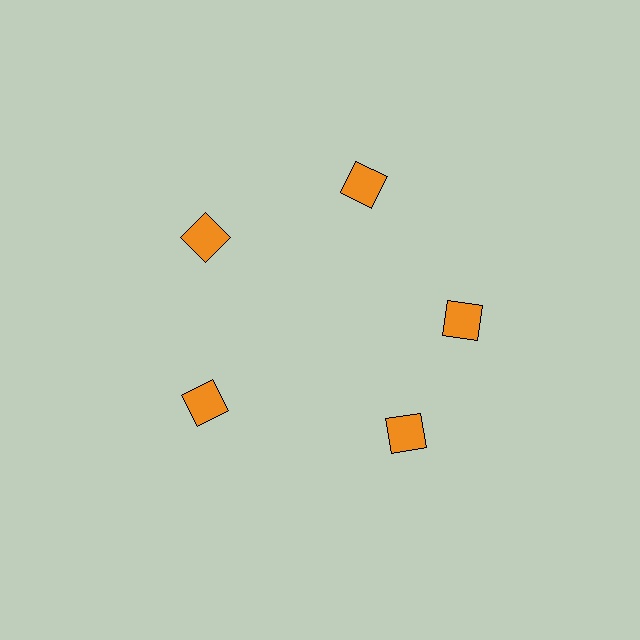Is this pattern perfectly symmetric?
No. The 5 orange squares are arranged in a ring, but one element near the 5 o'clock position is rotated out of alignment along the ring, breaking the 5-fold rotational symmetry.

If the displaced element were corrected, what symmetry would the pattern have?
It would have 5-fold rotational symmetry — the pattern would map onto itself every 72 degrees.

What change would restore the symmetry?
The symmetry would be restored by rotating it back into even spacing with its neighbors so that all 5 squares sit at equal angles and equal distance from the center.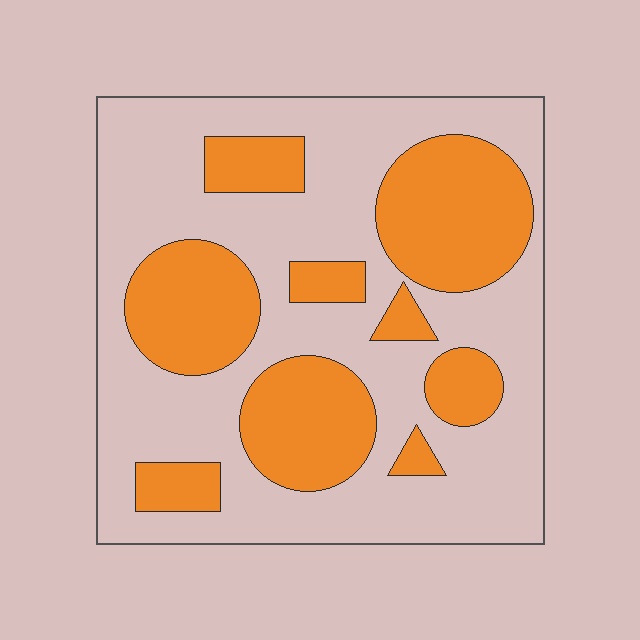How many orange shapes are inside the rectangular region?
9.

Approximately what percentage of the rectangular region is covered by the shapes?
Approximately 35%.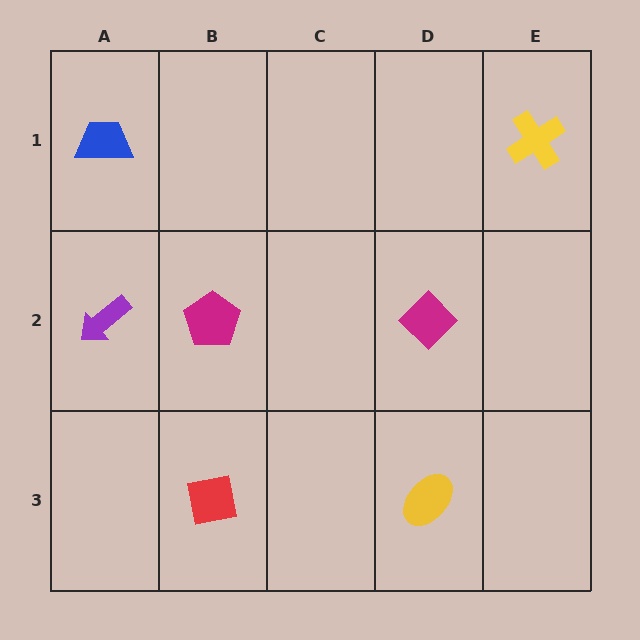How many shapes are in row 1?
2 shapes.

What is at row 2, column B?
A magenta pentagon.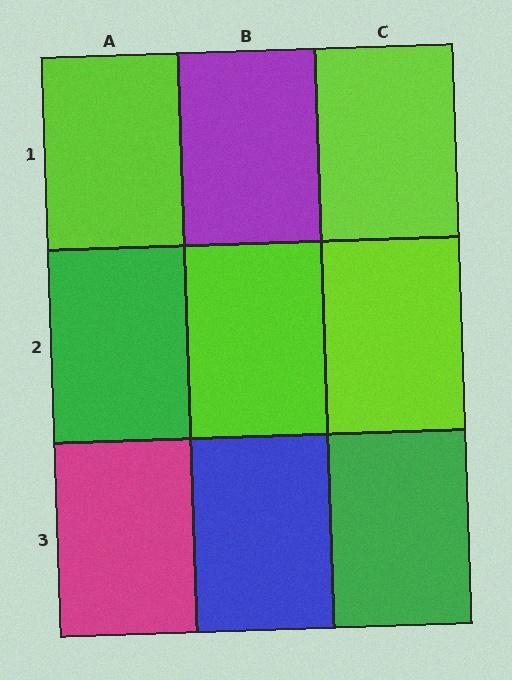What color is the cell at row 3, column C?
Green.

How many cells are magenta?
1 cell is magenta.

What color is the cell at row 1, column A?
Lime.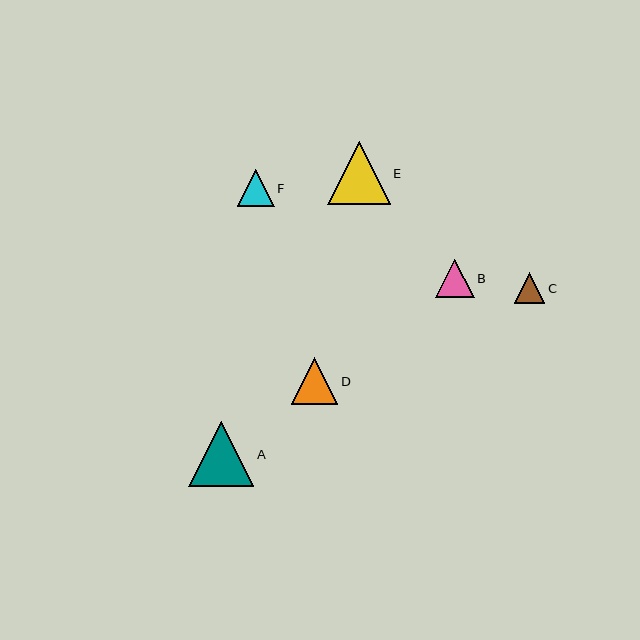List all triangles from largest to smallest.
From largest to smallest: A, E, D, B, F, C.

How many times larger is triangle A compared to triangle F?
Triangle A is approximately 1.8 times the size of triangle F.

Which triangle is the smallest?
Triangle C is the smallest with a size of approximately 31 pixels.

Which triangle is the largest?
Triangle A is the largest with a size of approximately 66 pixels.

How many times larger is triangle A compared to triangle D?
Triangle A is approximately 1.4 times the size of triangle D.